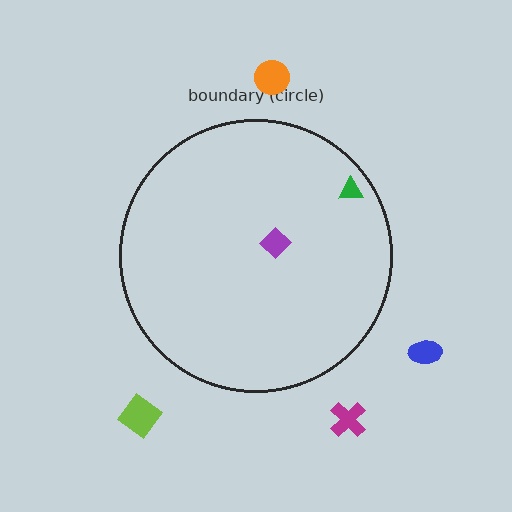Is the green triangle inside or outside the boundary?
Inside.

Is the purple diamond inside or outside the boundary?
Inside.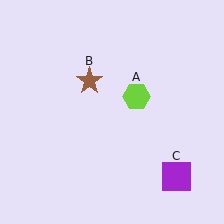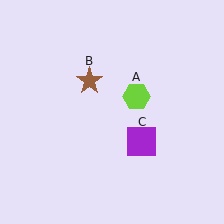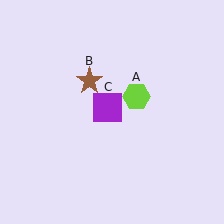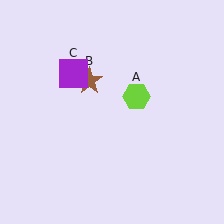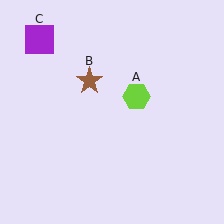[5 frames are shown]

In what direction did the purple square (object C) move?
The purple square (object C) moved up and to the left.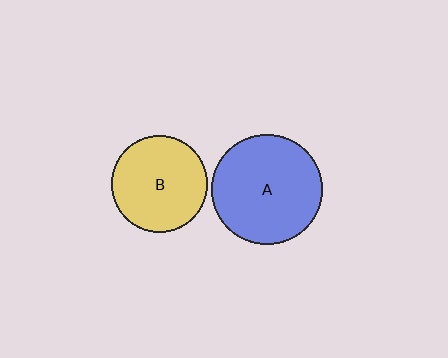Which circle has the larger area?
Circle A (blue).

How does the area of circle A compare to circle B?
Approximately 1.3 times.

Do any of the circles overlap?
No, none of the circles overlap.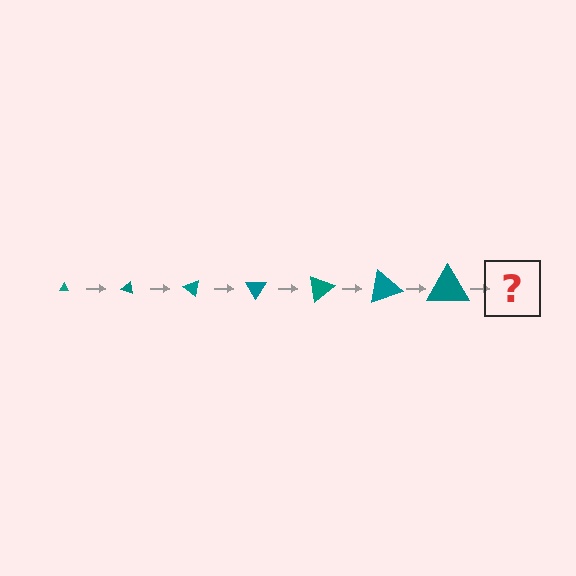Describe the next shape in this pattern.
It should be a triangle, larger than the previous one and rotated 140 degrees from the start.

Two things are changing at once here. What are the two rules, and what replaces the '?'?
The two rules are that the triangle grows larger each step and it rotates 20 degrees each step. The '?' should be a triangle, larger than the previous one and rotated 140 degrees from the start.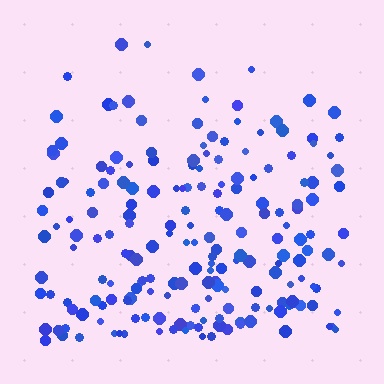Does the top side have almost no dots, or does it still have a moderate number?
Still a moderate number, just noticeably fewer than the bottom.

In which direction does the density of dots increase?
From top to bottom, with the bottom side densest.